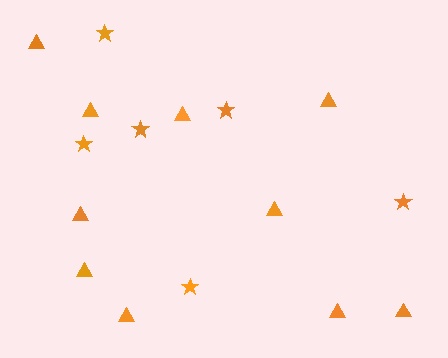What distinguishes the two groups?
There are 2 groups: one group of stars (6) and one group of triangles (10).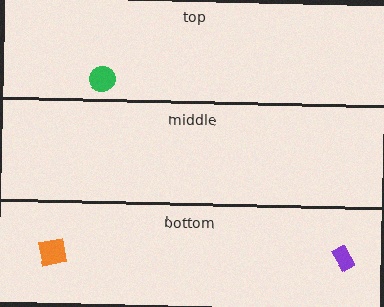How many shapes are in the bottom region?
2.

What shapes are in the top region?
The green circle.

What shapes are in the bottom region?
The orange square, the purple rectangle.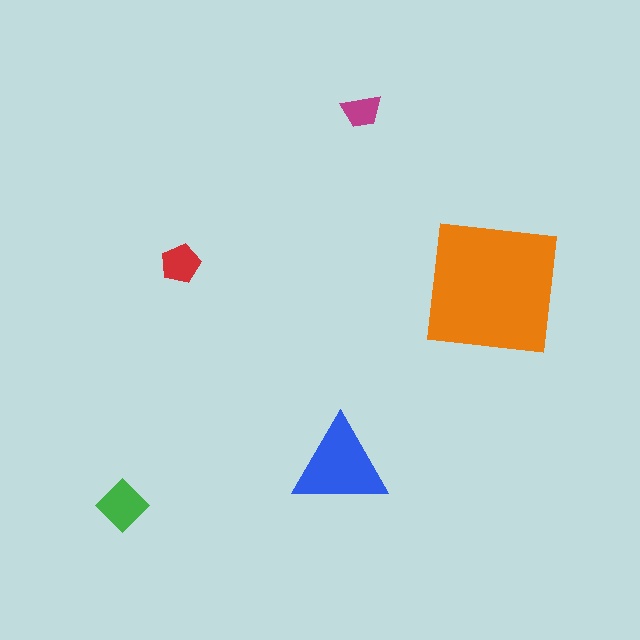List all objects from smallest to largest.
The magenta trapezoid, the red pentagon, the green diamond, the blue triangle, the orange square.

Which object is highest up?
The magenta trapezoid is topmost.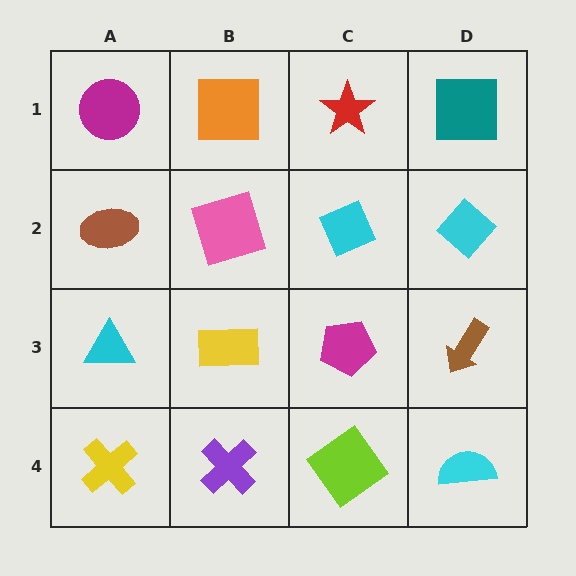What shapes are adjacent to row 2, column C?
A red star (row 1, column C), a magenta pentagon (row 3, column C), a pink square (row 2, column B), a cyan diamond (row 2, column D).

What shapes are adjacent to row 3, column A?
A brown ellipse (row 2, column A), a yellow cross (row 4, column A), a yellow rectangle (row 3, column B).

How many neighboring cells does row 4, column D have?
2.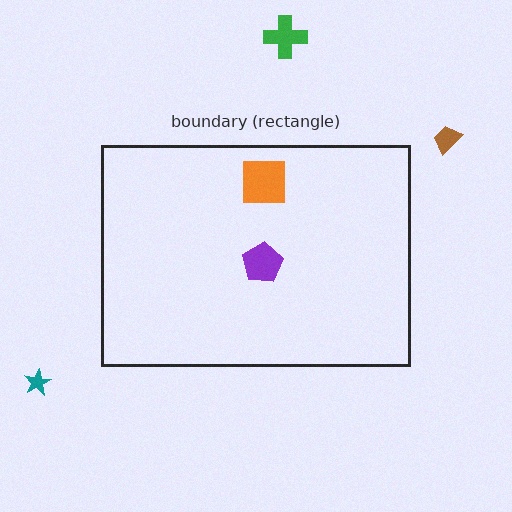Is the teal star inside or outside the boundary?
Outside.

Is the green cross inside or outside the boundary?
Outside.